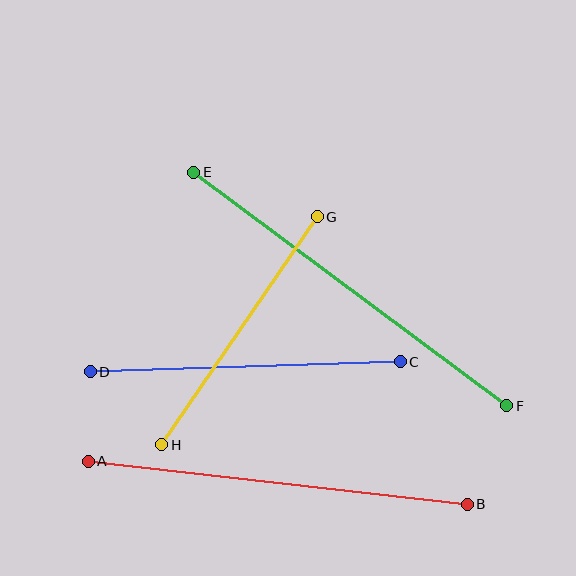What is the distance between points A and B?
The distance is approximately 382 pixels.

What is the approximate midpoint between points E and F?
The midpoint is at approximately (350, 289) pixels.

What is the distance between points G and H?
The distance is approximately 276 pixels.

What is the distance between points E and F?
The distance is approximately 390 pixels.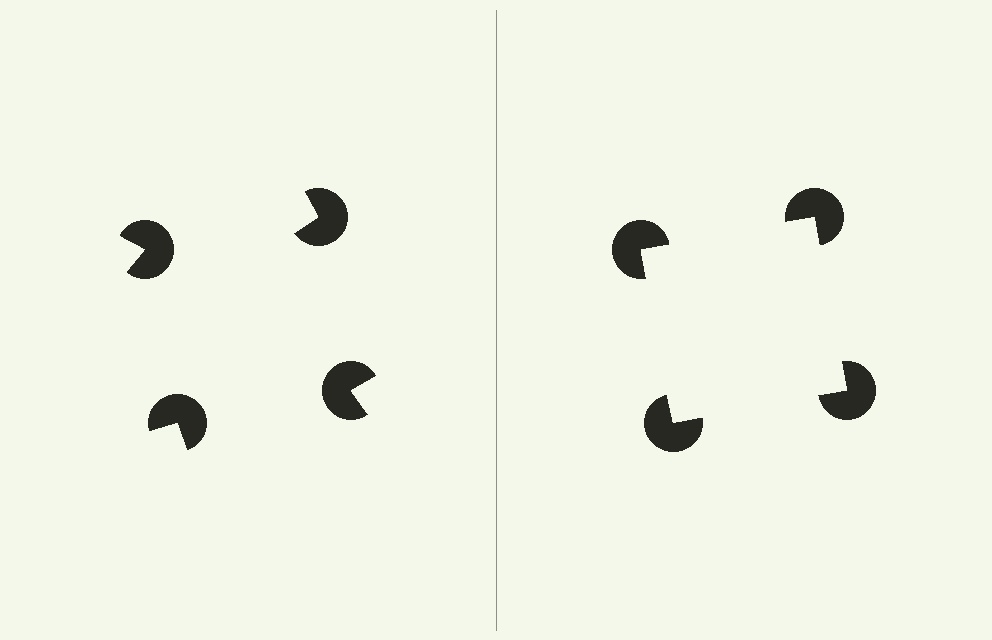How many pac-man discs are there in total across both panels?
8 — 4 on each side.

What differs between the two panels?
The pac-man discs are positioned identically on both sides; only the wedge orientations differ. On the right they align to a square; on the left they are misaligned.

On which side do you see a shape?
An illusory square appears on the right side. On the left side the wedge cuts are rotated, so no coherent shape forms.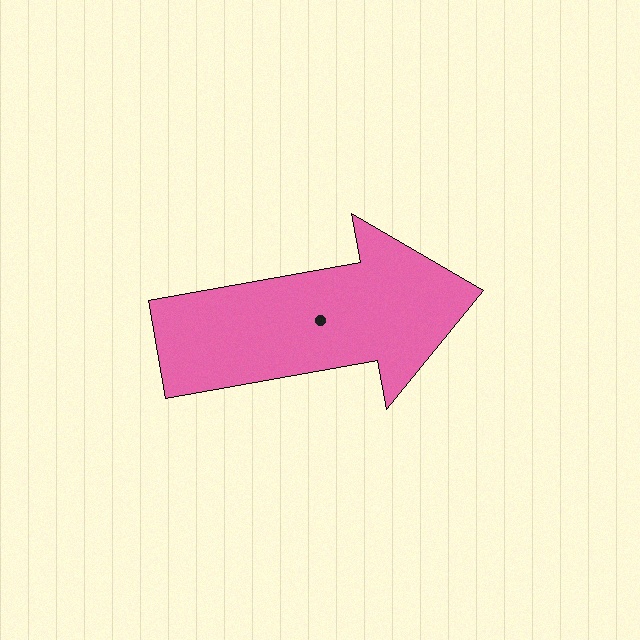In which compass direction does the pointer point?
East.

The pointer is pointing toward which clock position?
Roughly 3 o'clock.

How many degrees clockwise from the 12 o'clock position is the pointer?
Approximately 80 degrees.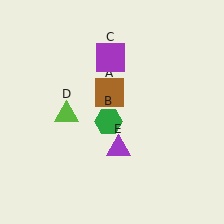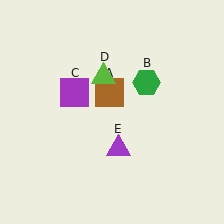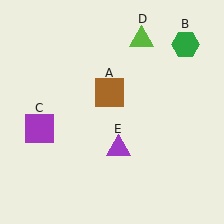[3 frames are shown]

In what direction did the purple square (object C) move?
The purple square (object C) moved down and to the left.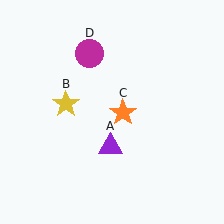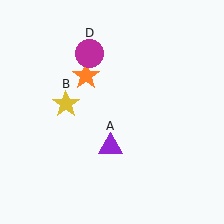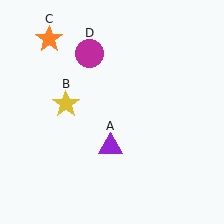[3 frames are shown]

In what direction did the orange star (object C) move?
The orange star (object C) moved up and to the left.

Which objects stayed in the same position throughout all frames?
Purple triangle (object A) and yellow star (object B) and magenta circle (object D) remained stationary.